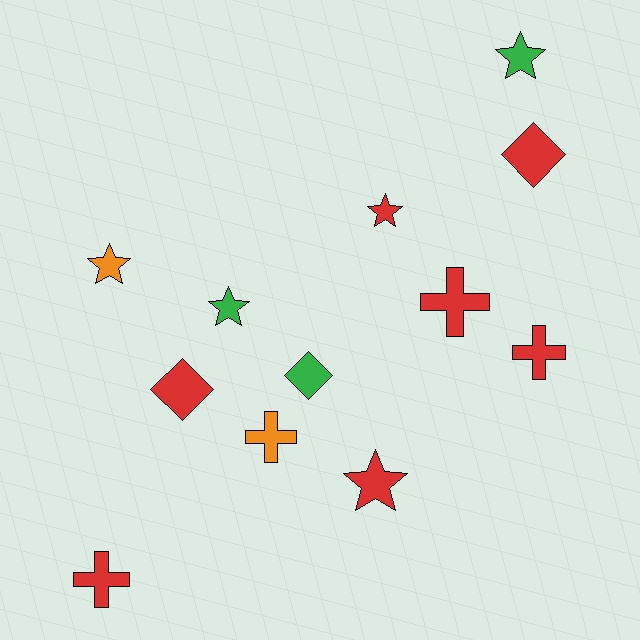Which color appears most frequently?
Red, with 7 objects.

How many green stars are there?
There are 2 green stars.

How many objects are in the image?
There are 12 objects.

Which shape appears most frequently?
Star, with 5 objects.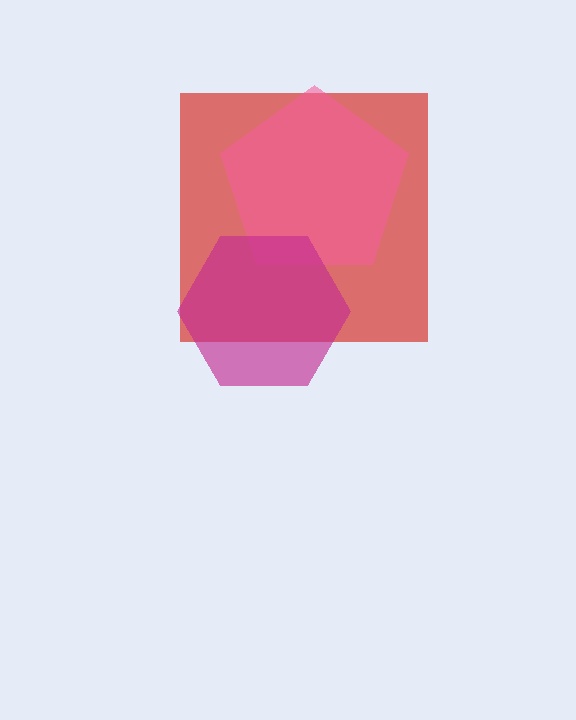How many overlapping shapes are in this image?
There are 3 overlapping shapes in the image.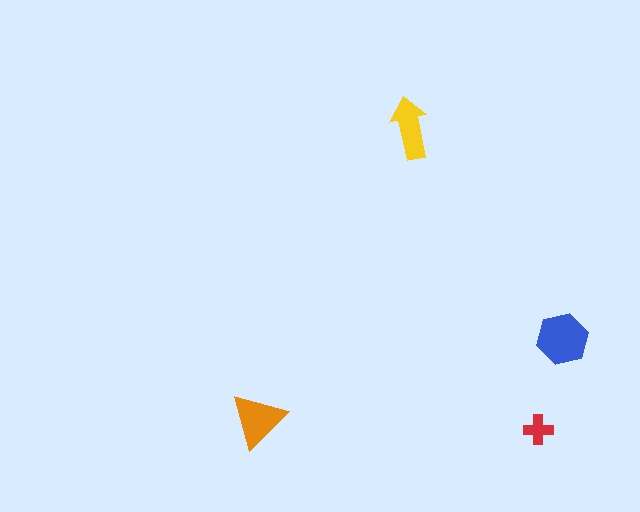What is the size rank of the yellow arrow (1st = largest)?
3rd.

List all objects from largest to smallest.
The blue hexagon, the orange triangle, the yellow arrow, the red cross.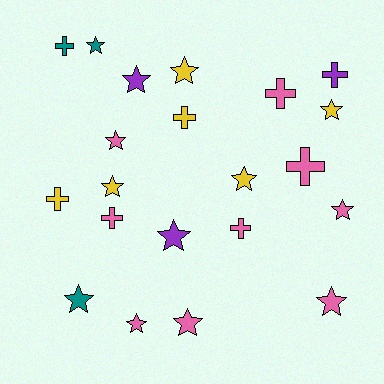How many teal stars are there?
There are 2 teal stars.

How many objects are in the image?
There are 21 objects.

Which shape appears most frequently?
Star, with 13 objects.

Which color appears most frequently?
Pink, with 9 objects.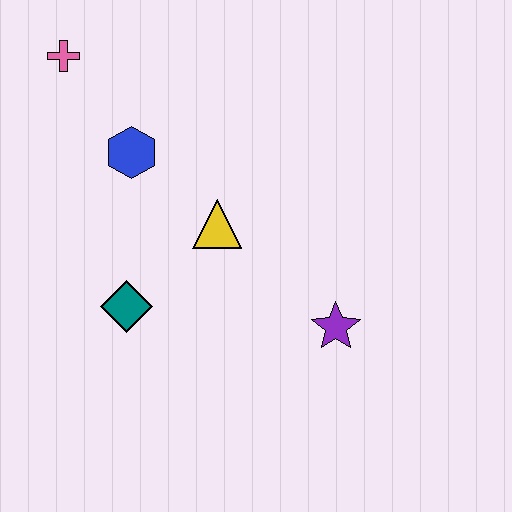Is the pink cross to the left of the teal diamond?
Yes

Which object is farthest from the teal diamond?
The pink cross is farthest from the teal diamond.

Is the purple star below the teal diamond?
Yes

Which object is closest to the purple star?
The yellow triangle is closest to the purple star.